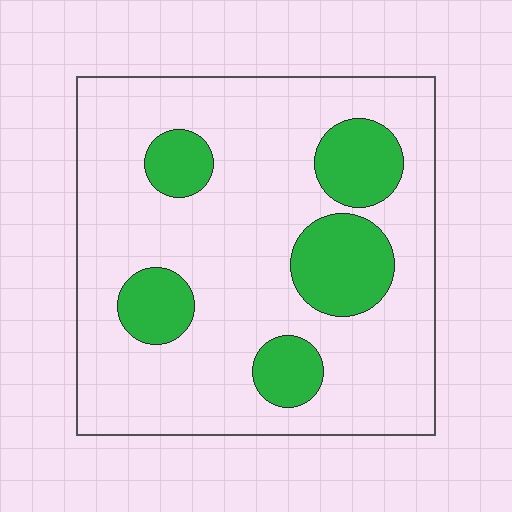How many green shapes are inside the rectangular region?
5.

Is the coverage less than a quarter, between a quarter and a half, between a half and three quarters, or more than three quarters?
Less than a quarter.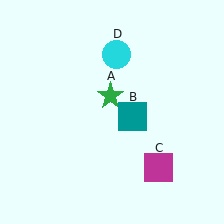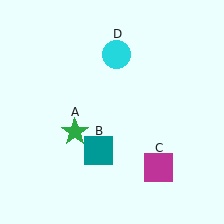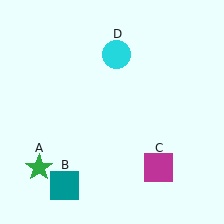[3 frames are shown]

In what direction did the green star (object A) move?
The green star (object A) moved down and to the left.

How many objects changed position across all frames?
2 objects changed position: green star (object A), teal square (object B).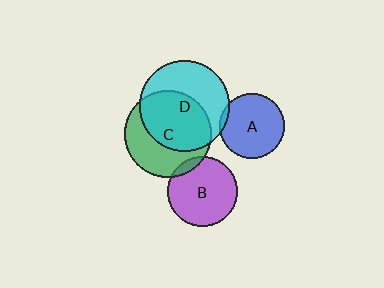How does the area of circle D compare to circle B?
Approximately 1.7 times.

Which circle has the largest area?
Circle D (cyan).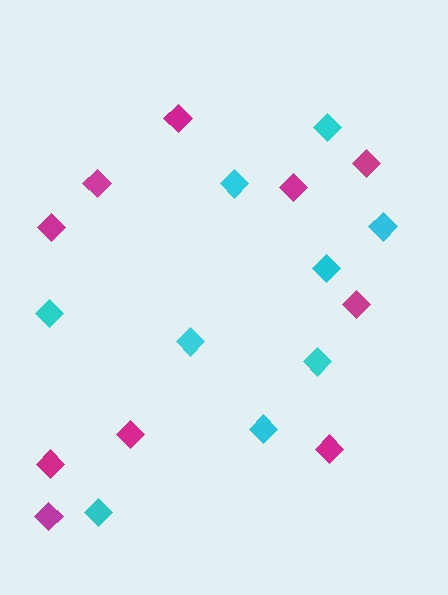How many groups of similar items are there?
There are 2 groups: one group of cyan diamonds (9) and one group of magenta diamonds (10).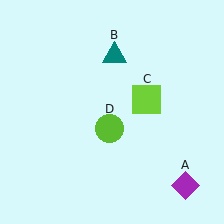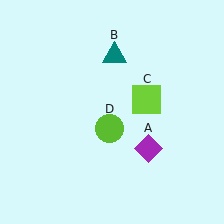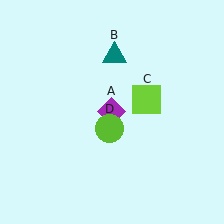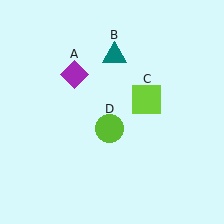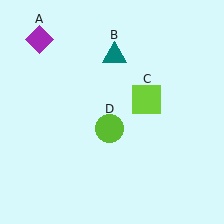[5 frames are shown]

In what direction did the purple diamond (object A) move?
The purple diamond (object A) moved up and to the left.